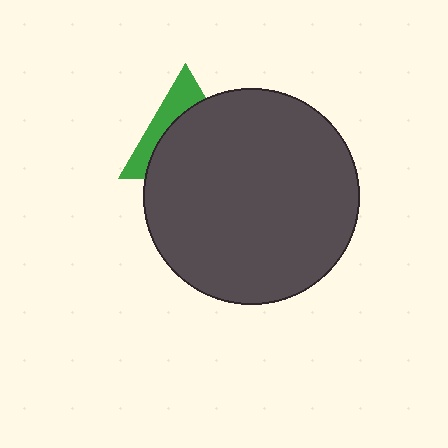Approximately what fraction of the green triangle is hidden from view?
Roughly 67% of the green triangle is hidden behind the dark gray circle.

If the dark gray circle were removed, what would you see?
You would see the complete green triangle.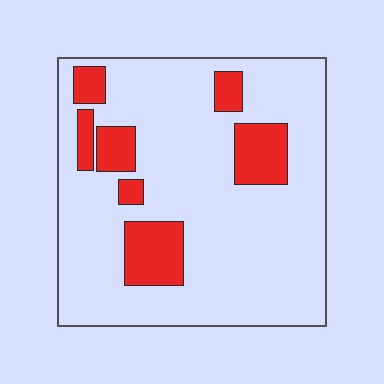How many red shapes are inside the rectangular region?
7.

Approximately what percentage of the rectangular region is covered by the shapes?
Approximately 20%.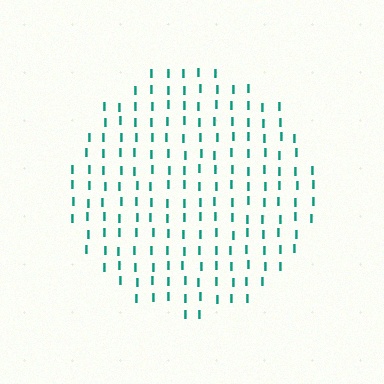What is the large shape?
The large shape is a circle.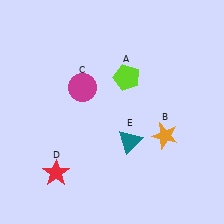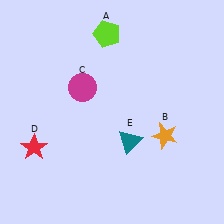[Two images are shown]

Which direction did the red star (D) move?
The red star (D) moved up.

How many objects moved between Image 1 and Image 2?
2 objects moved between the two images.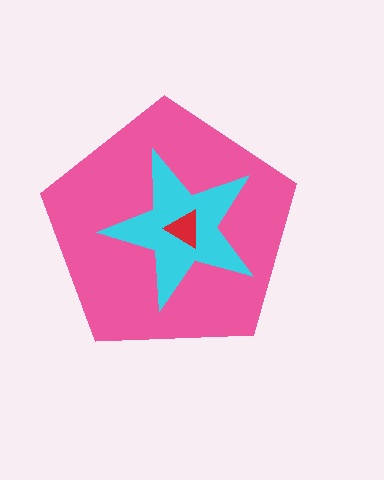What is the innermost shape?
The red triangle.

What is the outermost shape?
The pink pentagon.